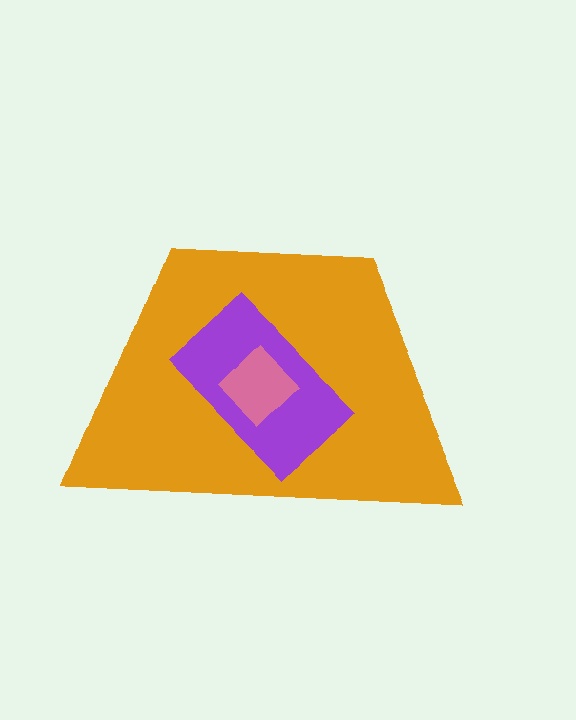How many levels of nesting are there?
3.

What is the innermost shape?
The pink diamond.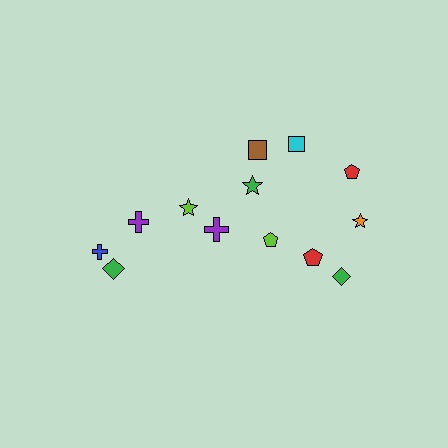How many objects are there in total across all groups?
There are 13 objects.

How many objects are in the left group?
There are 5 objects.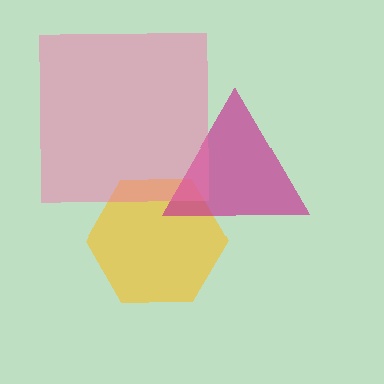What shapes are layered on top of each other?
The layered shapes are: a yellow hexagon, a magenta triangle, a pink square.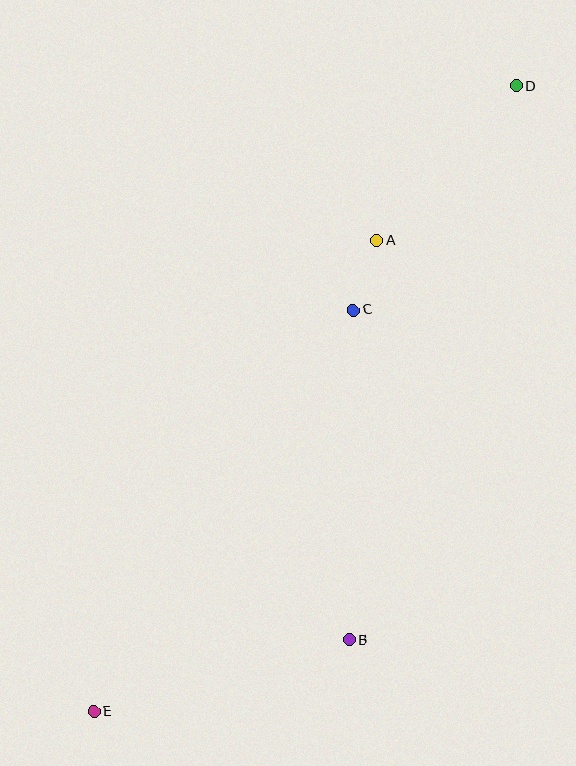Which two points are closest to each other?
Points A and C are closest to each other.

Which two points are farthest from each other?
Points D and E are farthest from each other.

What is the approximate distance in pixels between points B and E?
The distance between B and E is approximately 266 pixels.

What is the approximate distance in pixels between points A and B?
The distance between A and B is approximately 400 pixels.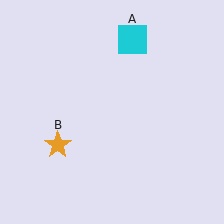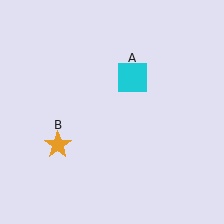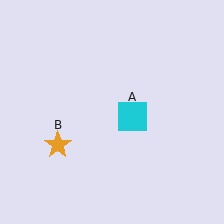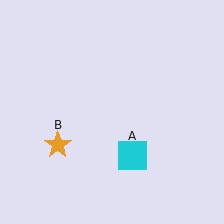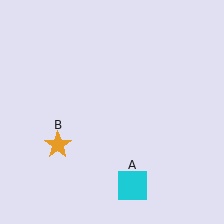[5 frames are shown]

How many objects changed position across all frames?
1 object changed position: cyan square (object A).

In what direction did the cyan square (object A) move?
The cyan square (object A) moved down.